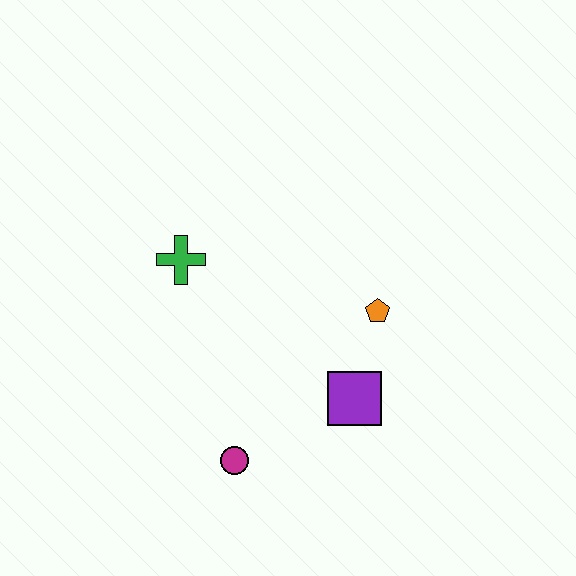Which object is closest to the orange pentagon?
The purple square is closest to the orange pentagon.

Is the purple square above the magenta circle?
Yes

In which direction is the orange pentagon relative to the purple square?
The orange pentagon is above the purple square.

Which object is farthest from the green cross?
The purple square is farthest from the green cross.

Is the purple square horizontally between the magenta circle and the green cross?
No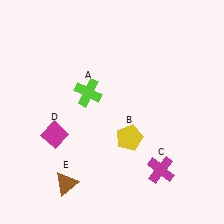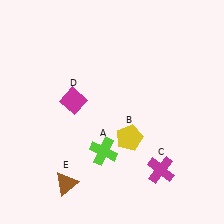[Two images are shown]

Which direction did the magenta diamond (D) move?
The magenta diamond (D) moved up.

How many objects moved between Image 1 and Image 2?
2 objects moved between the two images.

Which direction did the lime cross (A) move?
The lime cross (A) moved down.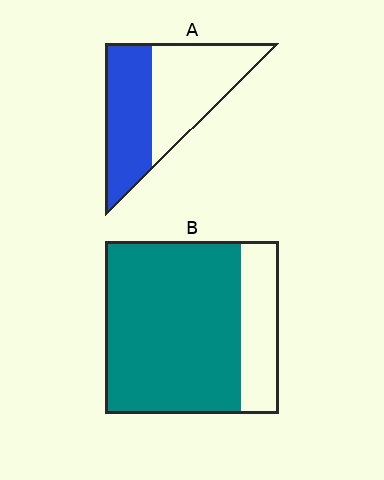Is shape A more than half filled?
Roughly half.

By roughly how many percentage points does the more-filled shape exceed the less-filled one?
By roughly 30 percentage points (B over A).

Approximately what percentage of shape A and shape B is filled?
A is approximately 45% and B is approximately 80%.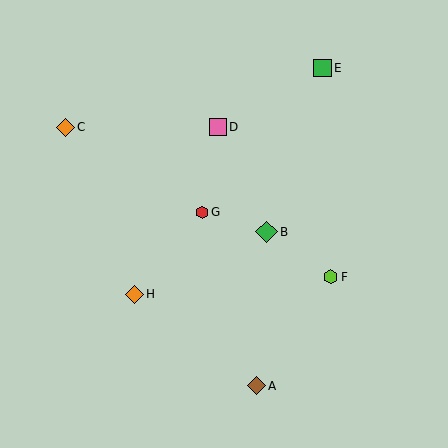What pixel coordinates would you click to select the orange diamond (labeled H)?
Click at (135, 294) to select the orange diamond H.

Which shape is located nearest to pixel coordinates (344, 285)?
The lime hexagon (labeled F) at (331, 277) is nearest to that location.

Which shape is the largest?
The green diamond (labeled B) is the largest.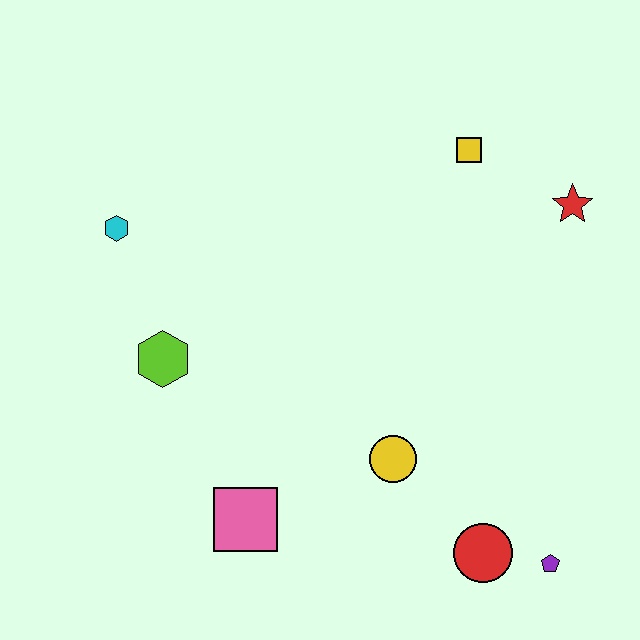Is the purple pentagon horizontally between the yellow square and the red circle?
No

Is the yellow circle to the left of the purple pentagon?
Yes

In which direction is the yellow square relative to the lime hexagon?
The yellow square is to the right of the lime hexagon.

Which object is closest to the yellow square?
The red star is closest to the yellow square.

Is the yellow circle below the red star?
Yes